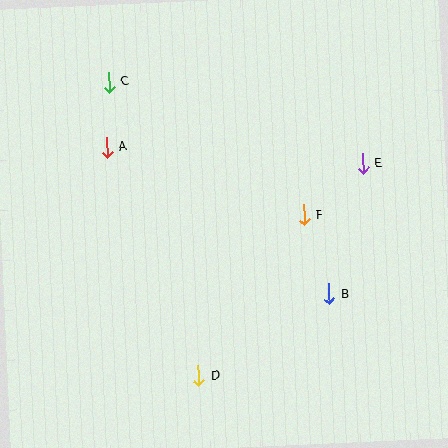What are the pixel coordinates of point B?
Point B is at (329, 294).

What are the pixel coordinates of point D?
Point D is at (199, 376).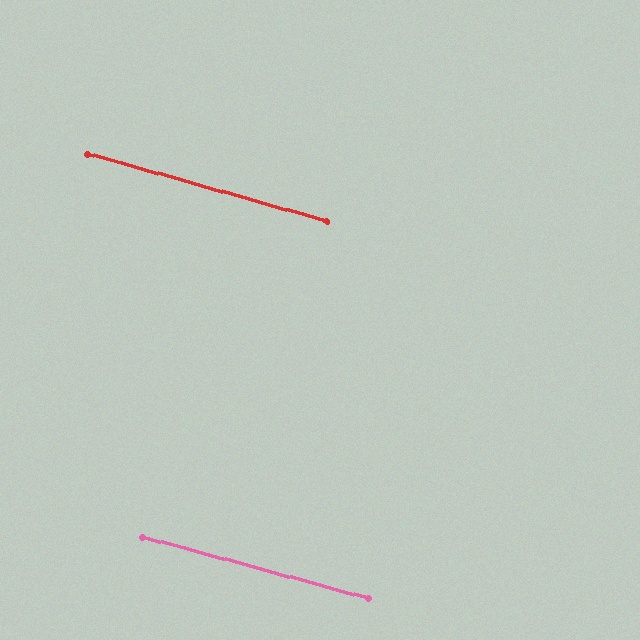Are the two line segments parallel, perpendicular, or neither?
Parallel — their directions differ by only 0.5°.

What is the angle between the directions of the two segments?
Approximately 0 degrees.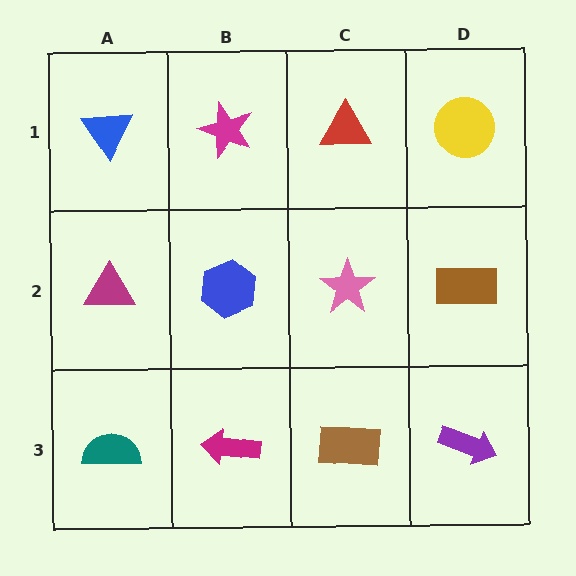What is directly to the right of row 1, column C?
A yellow circle.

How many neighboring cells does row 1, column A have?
2.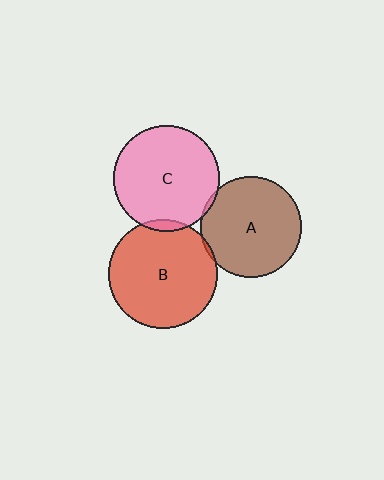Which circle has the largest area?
Circle B (red).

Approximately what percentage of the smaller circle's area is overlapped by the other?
Approximately 5%.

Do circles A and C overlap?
Yes.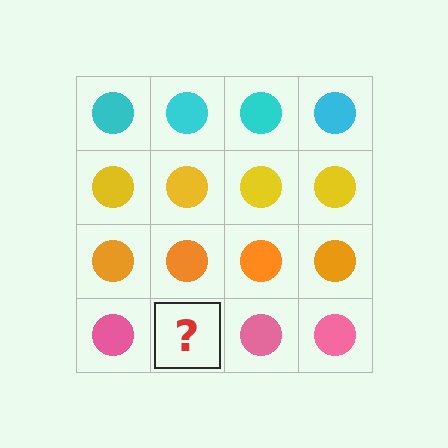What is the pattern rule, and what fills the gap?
The rule is that each row has a consistent color. The gap should be filled with a pink circle.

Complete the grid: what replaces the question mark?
The question mark should be replaced with a pink circle.